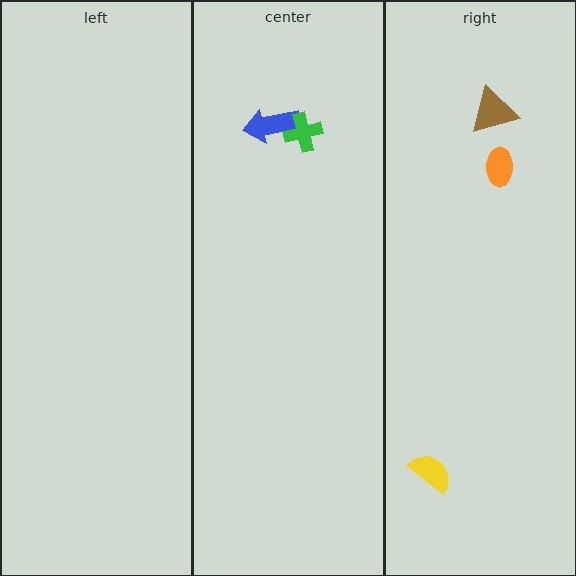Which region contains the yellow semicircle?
The right region.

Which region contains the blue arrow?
The center region.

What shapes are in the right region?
The yellow semicircle, the orange ellipse, the brown triangle.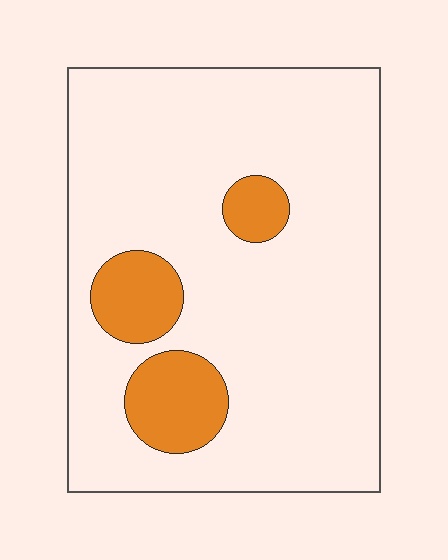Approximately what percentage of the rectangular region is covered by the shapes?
Approximately 15%.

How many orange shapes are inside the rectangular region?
3.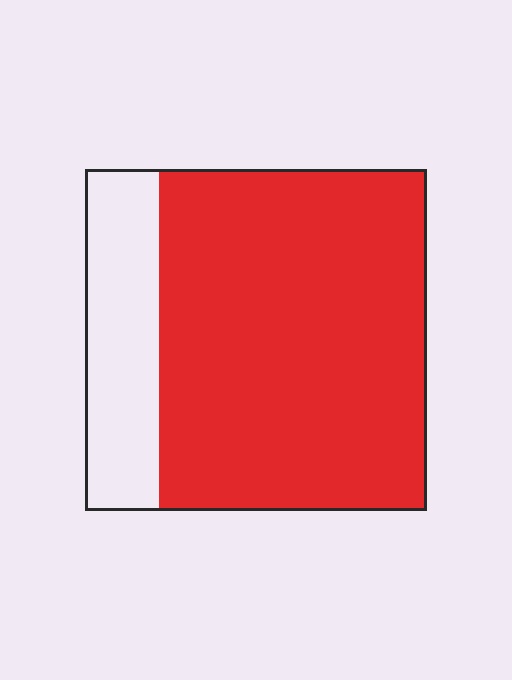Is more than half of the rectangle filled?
Yes.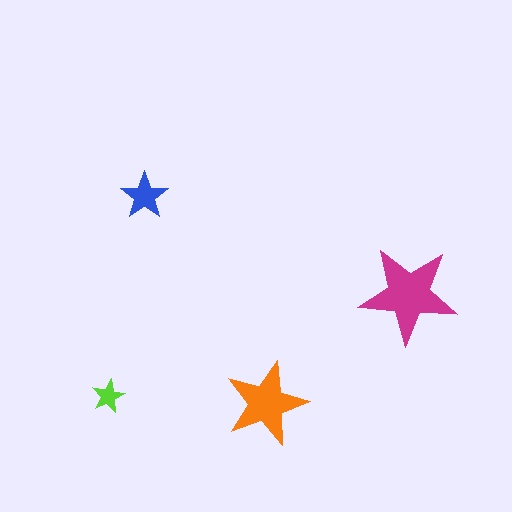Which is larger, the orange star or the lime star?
The orange one.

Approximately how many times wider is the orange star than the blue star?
About 2 times wider.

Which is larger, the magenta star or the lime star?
The magenta one.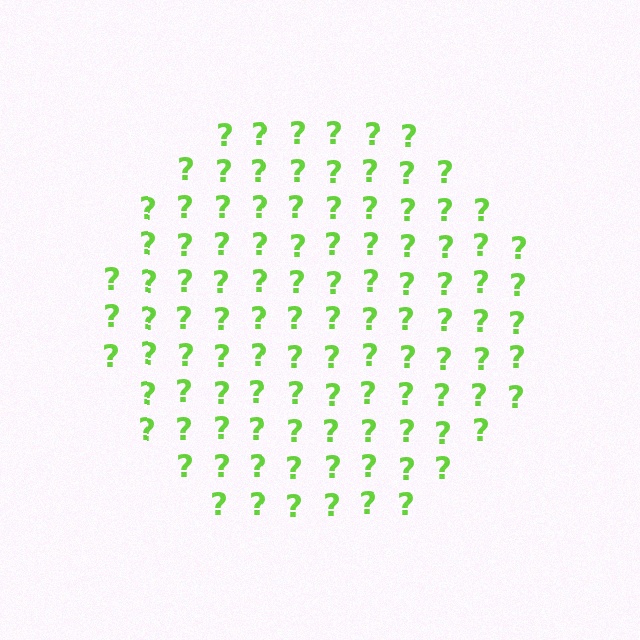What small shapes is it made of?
It is made of small question marks.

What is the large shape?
The large shape is a circle.